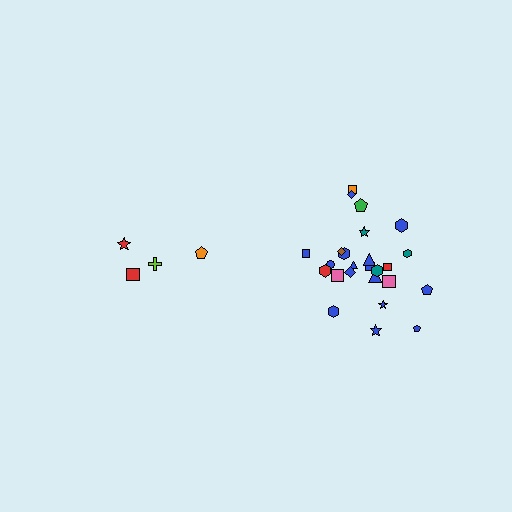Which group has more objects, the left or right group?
The right group.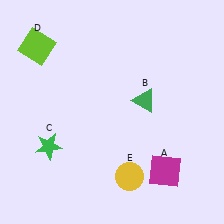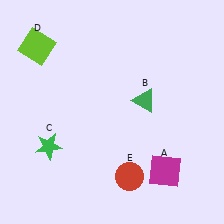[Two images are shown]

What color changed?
The circle (E) changed from yellow in Image 1 to red in Image 2.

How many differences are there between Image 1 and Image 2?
There is 1 difference between the two images.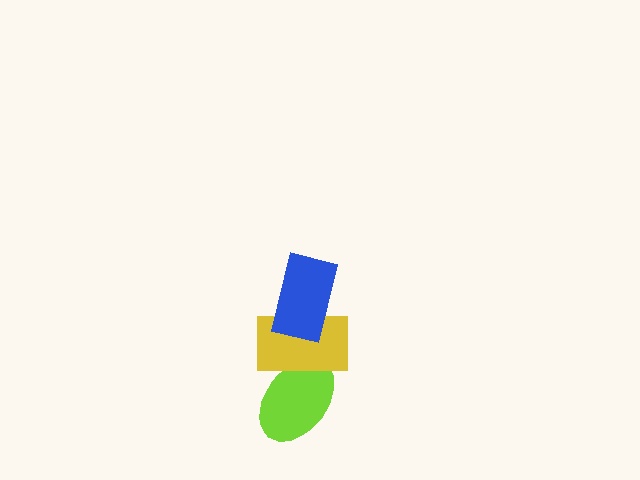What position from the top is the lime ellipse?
The lime ellipse is 3rd from the top.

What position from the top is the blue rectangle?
The blue rectangle is 1st from the top.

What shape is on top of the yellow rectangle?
The blue rectangle is on top of the yellow rectangle.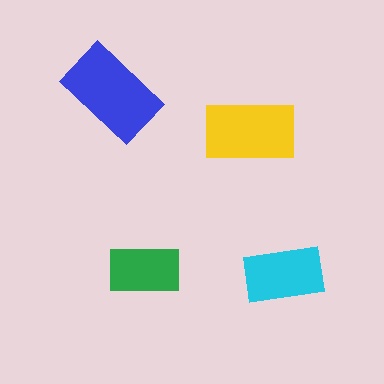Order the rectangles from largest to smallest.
the blue one, the yellow one, the cyan one, the green one.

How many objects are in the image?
There are 4 objects in the image.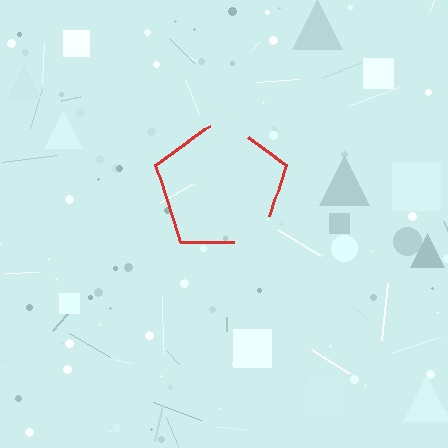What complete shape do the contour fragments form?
The contour fragments form a pentagon.